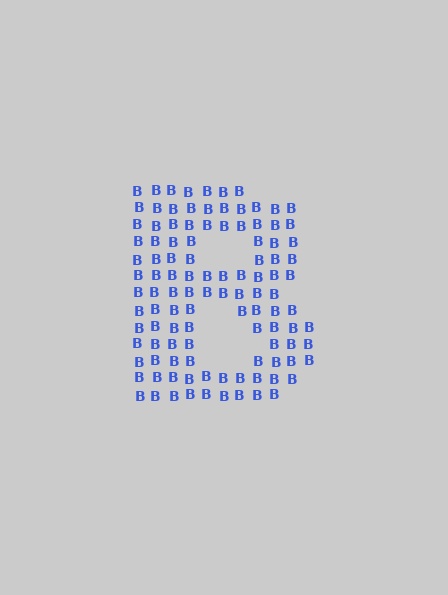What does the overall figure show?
The overall figure shows the letter B.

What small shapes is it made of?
It is made of small letter B's.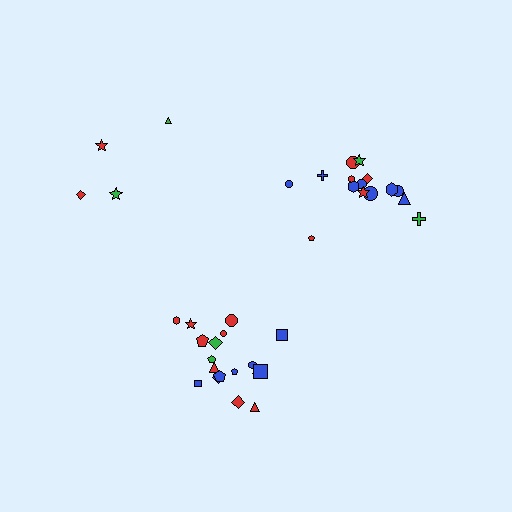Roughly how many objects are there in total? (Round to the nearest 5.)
Roughly 35 objects in total.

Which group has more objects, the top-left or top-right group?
The top-right group.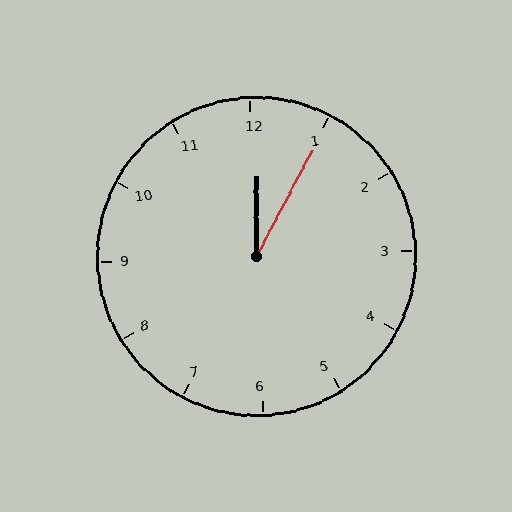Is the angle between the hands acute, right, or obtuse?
It is acute.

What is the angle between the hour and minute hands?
Approximately 28 degrees.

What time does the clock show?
12:05.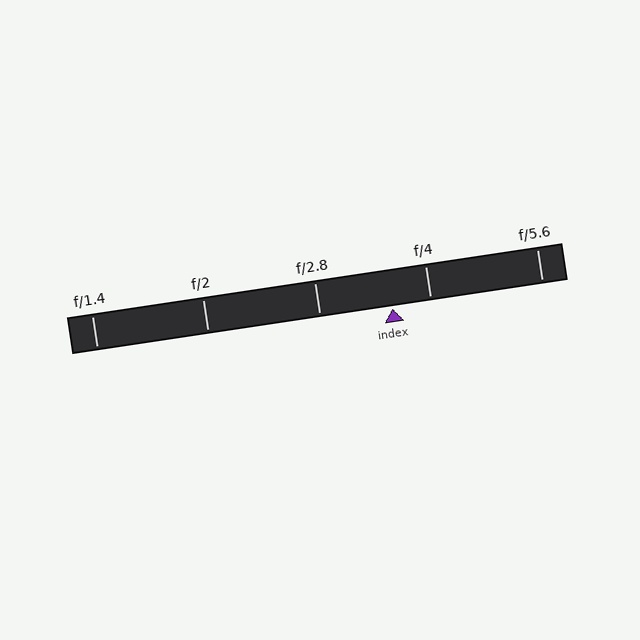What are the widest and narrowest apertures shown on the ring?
The widest aperture shown is f/1.4 and the narrowest is f/5.6.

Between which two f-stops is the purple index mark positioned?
The index mark is between f/2.8 and f/4.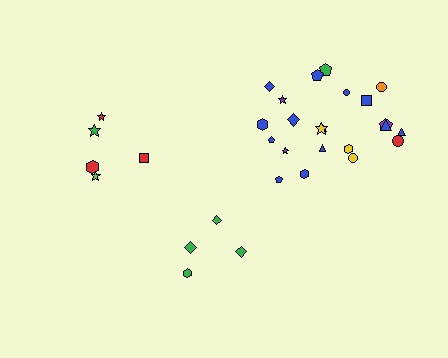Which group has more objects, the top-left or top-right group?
The top-right group.